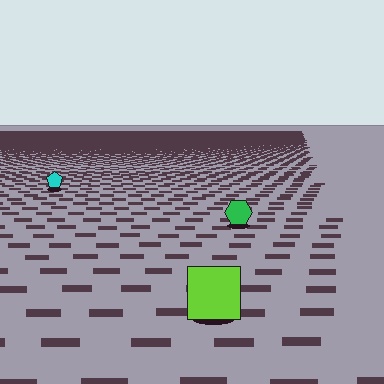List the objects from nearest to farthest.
From nearest to farthest: the lime square, the green hexagon, the cyan pentagon.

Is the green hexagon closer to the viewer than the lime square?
No. The lime square is closer — you can tell from the texture gradient: the ground texture is coarser near it.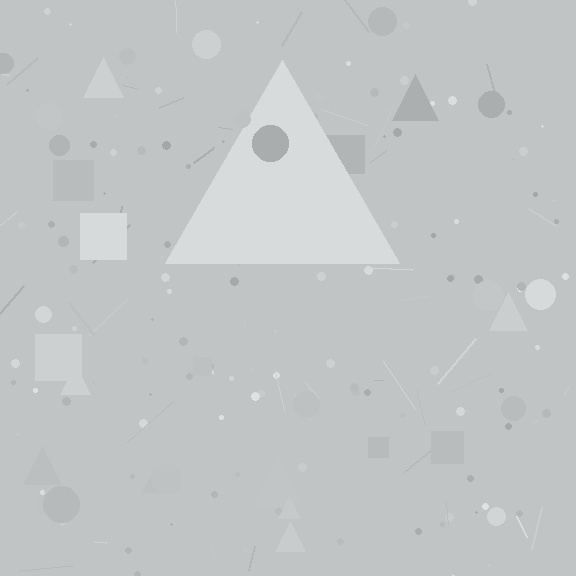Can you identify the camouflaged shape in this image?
The camouflaged shape is a triangle.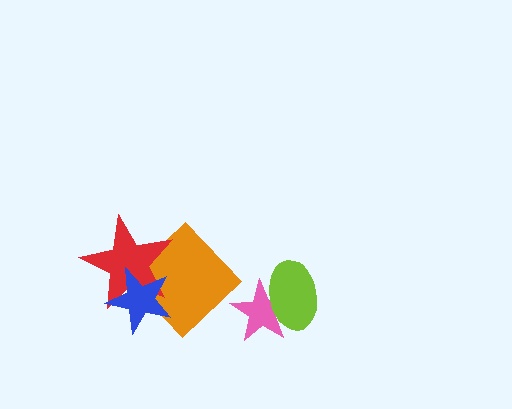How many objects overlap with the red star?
2 objects overlap with the red star.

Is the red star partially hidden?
Yes, it is partially covered by another shape.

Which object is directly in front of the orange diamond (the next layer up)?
The red star is directly in front of the orange diamond.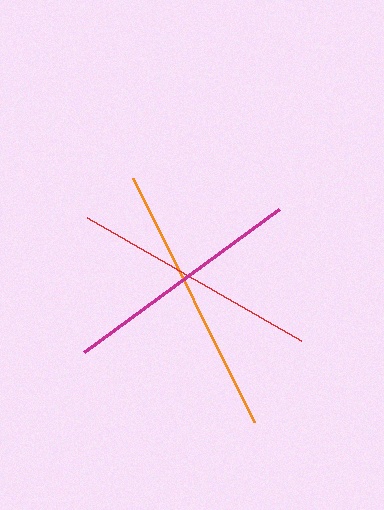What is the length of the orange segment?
The orange segment is approximately 273 pixels long.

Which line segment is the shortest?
The magenta line is the shortest at approximately 241 pixels.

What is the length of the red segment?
The red segment is approximately 247 pixels long.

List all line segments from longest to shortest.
From longest to shortest: orange, red, magenta.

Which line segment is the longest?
The orange line is the longest at approximately 273 pixels.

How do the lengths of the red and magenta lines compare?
The red and magenta lines are approximately the same length.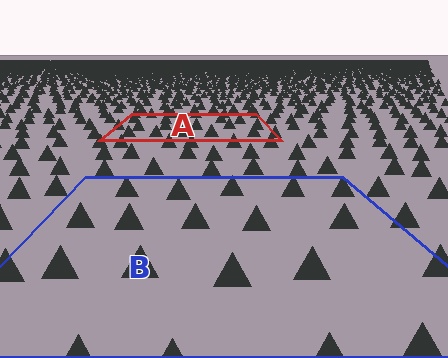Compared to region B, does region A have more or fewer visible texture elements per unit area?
Region A has more texture elements per unit area — they are packed more densely because it is farther away.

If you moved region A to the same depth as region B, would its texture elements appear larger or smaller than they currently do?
They would appear larger. At a closer depth, the same texture elements are projected at a bigger on-screen size.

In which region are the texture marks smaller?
The texture marks are smaller in region A, because it is farther away.